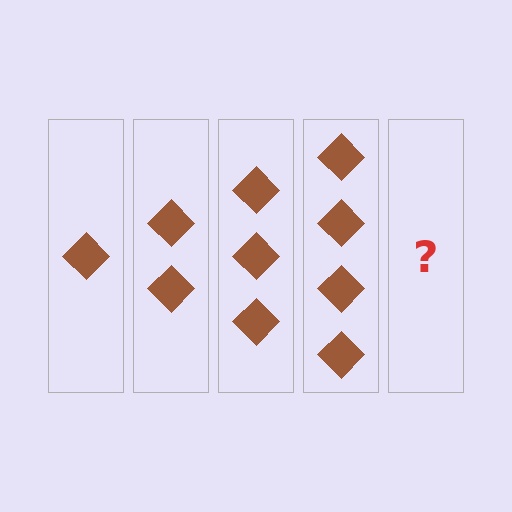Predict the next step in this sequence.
The next step is 5 diamonds.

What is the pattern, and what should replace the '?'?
The pattern is that each step adds one more diamond. The '?' should be 5 diamonds.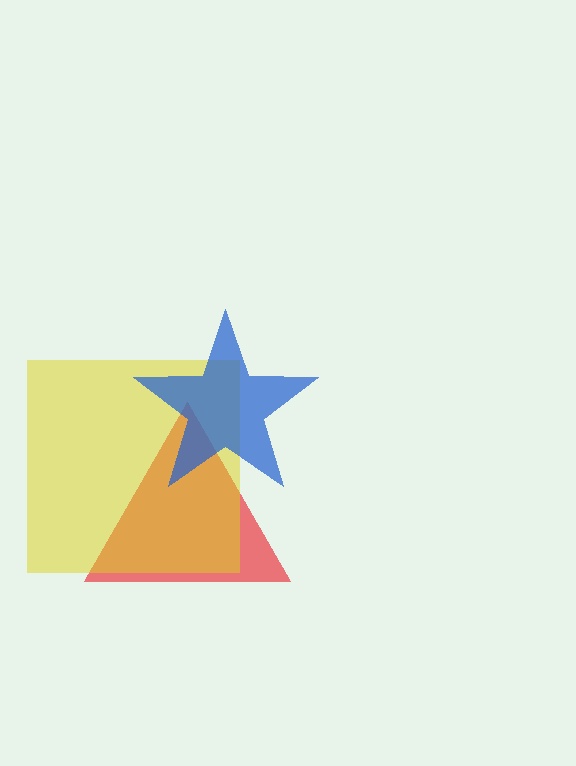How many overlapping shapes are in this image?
There are 3 overlapping shapes in the image.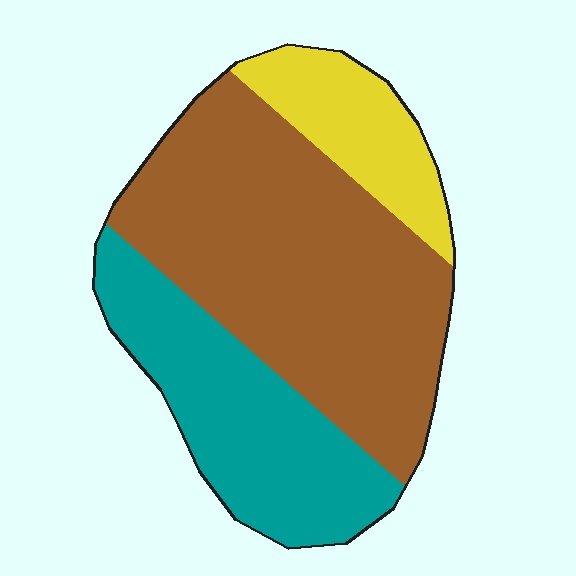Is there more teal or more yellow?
Teal.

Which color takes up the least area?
Yellow, at roughly 15%.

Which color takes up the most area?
Brown, at roughly 55%.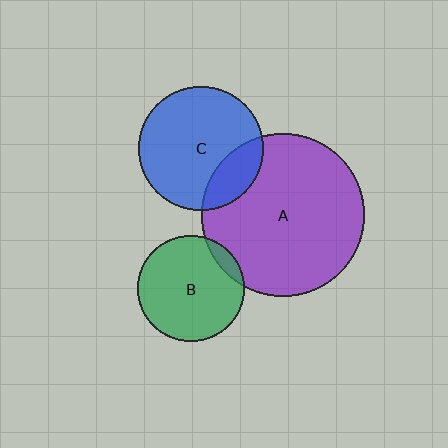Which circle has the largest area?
Circle A (purple).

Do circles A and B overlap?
Yes.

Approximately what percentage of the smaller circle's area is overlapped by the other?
Approximately 10%.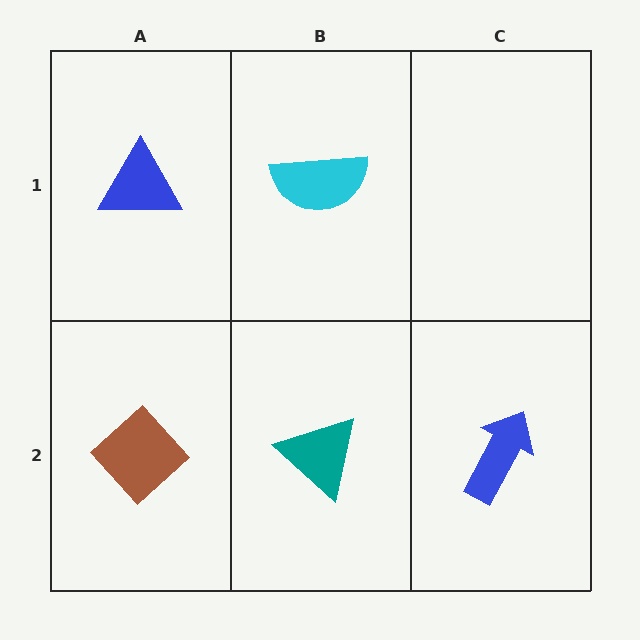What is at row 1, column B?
A cyan semicircle.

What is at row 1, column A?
A blue triangle.